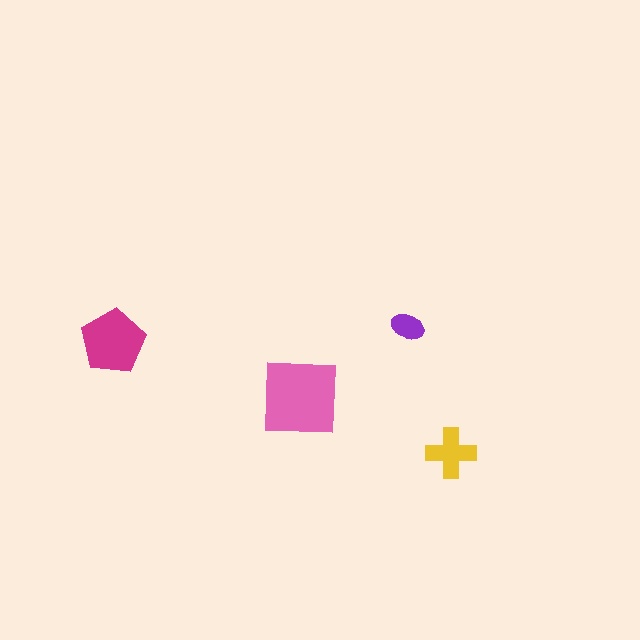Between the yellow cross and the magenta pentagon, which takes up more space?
The magenta pentagon.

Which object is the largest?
The pink square.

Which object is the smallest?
The purple ellipse.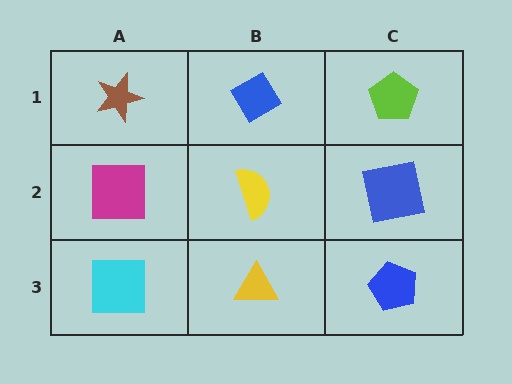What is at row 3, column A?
A cyan square.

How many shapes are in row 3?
3 shapes.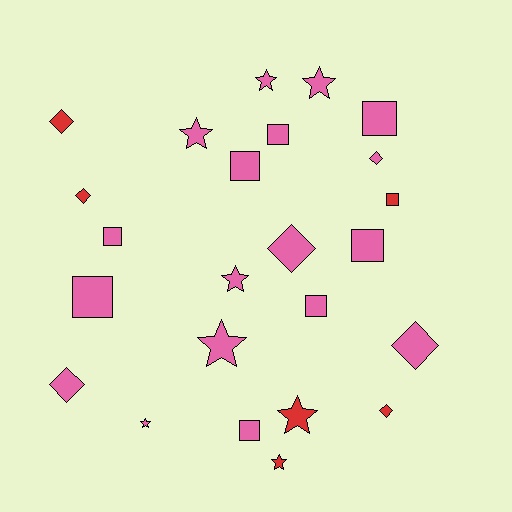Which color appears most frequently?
Pink, with 18 objects.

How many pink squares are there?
There are 8 pink squares.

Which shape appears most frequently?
Square, with 9 objects.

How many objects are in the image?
There are 24 objects.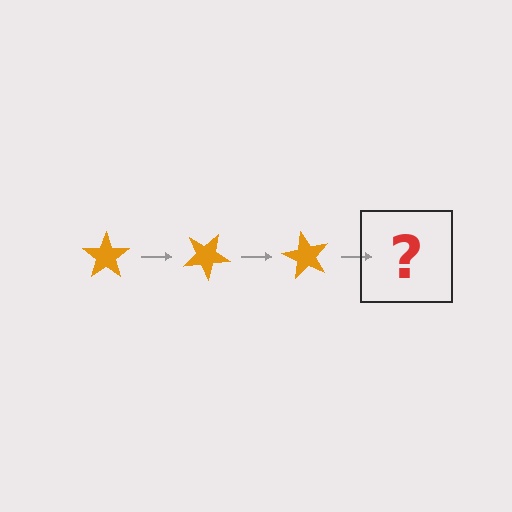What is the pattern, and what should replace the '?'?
The pattern is that the star rotates 30 degrees each step. The '?' should be an orange star rotated 90 degrees.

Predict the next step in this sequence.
The next step is an orange star rotated 90 degrees.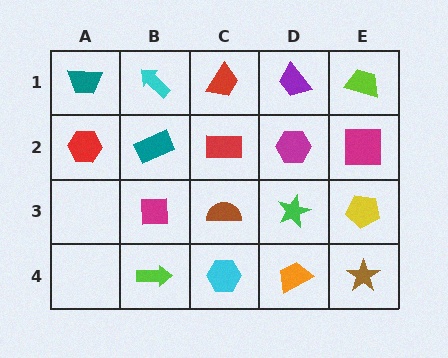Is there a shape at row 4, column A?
No, that cell is empty.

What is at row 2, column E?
A magenta square.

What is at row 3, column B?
A magenta square.